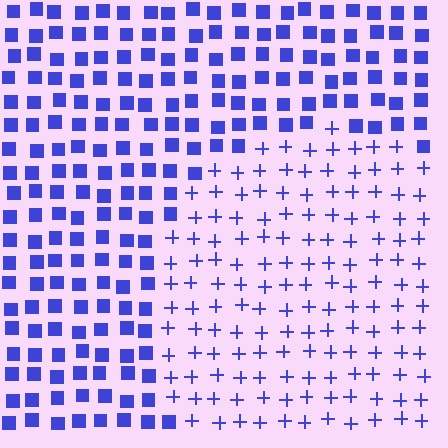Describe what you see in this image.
The image is filled with small blue elements arranged in a uniform grid. A circle-shaped region contains plus signs, while the surrounding area contains squares. The boundary is defined purely by the change in element shape.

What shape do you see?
I see a circle.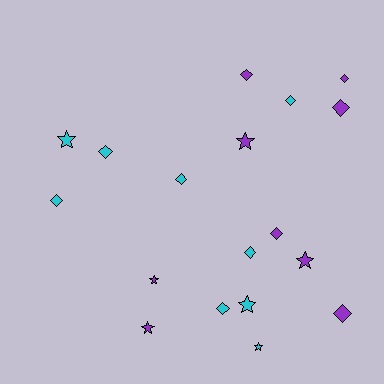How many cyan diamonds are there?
There are 6 cyan diamonds.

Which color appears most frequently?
Cyan, with 9 objects.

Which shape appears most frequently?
Diamond, with 11 objects.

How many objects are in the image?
There are 18 objects.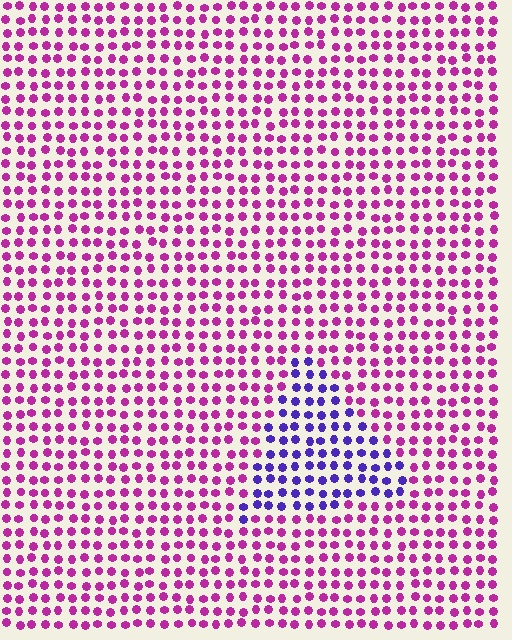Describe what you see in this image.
The image is filled with small magenta elements in a uniform arrangement. A triangle-shaped region is visible where the elements are tinted to a slightly different hue, forming a subtle color boundary.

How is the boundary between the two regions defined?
The boundary is defined purely by a slight shift in hue (about 55 degrees). Spacing, size, and orientation are identical on both sides.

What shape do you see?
I see a triangle.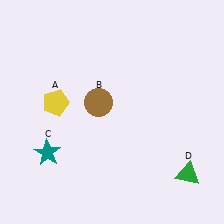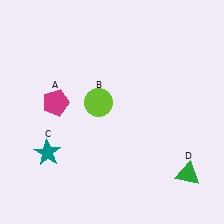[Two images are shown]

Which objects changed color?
A changed from yellow to magenta. B changed from brown to lime.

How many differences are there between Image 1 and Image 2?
There are 2 differences between the two images.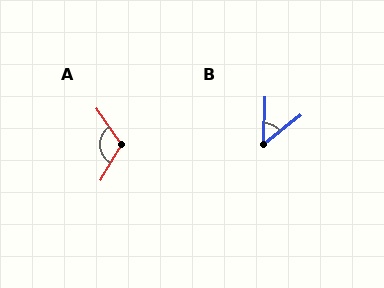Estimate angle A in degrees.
Approximately 115 degrees.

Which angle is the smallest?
B, at approximately 50 degrees.